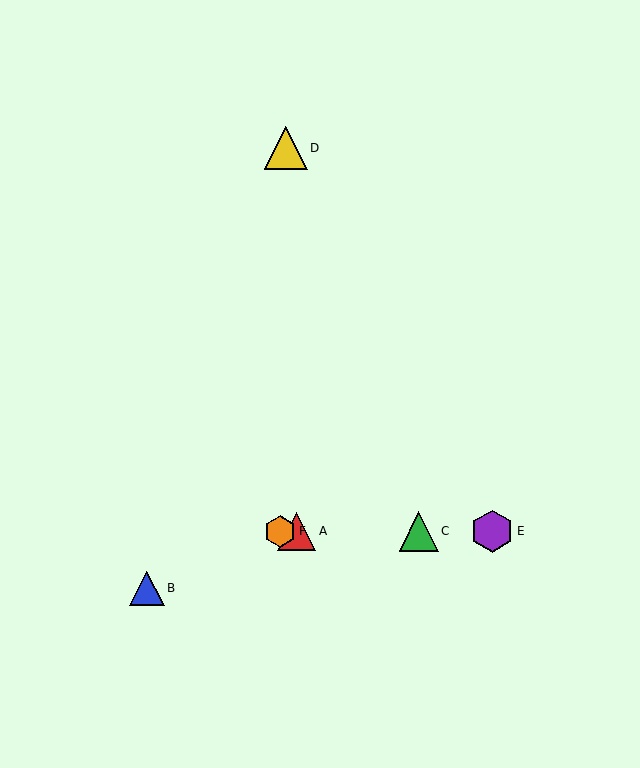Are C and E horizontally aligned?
Yes, both are at y≈531.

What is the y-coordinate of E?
Object E is at y≈531.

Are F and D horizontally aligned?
No, F is at y≈531 and D is at y≈148.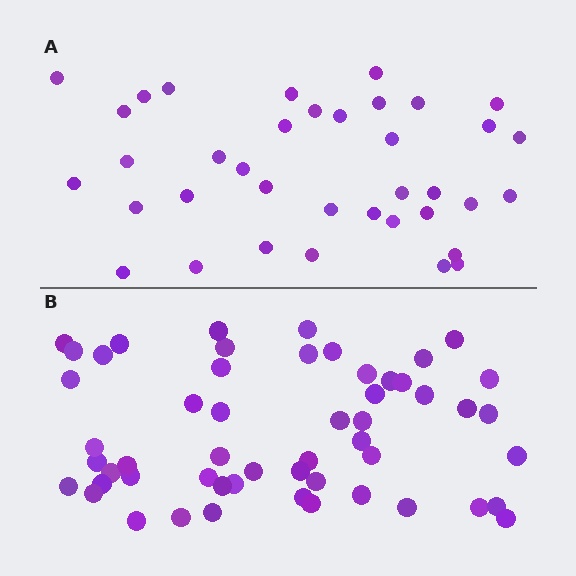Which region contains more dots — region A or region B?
Region B (the bottom region) has more dots.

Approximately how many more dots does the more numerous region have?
Region B has approximately 15 more dots than region A.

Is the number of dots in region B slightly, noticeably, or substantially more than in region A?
Region B has substantially more. The ratio is roughly 1.5 to 1.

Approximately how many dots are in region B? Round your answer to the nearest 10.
About 50 dots. (The exact count is 54, which rounds to 50.)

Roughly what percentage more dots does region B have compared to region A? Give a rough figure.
About 45% more.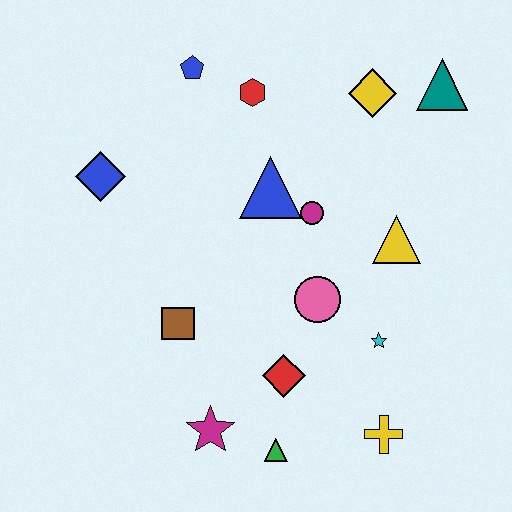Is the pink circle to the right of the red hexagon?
Yes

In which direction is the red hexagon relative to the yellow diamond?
The red hexagon is to the left of the yellow diamond.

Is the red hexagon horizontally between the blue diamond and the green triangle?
Yes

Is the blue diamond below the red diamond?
No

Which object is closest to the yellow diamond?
The teal triangle is closest to the yellow diamond.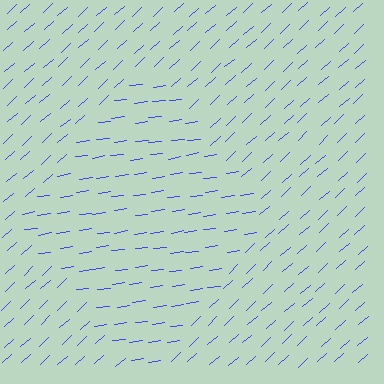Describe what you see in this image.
The image is filled with small blue line segments. A diamond region in the image has lines oriented differently from the surrounding lines, creating a visible texture boundary.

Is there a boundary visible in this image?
Yes, there is a texture boundary formed by a change in line orientation.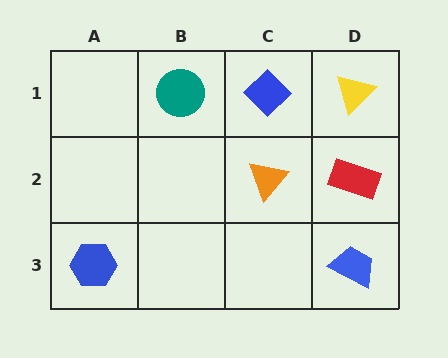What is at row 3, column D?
A blue trapezoid.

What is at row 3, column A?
A blue hexagon.